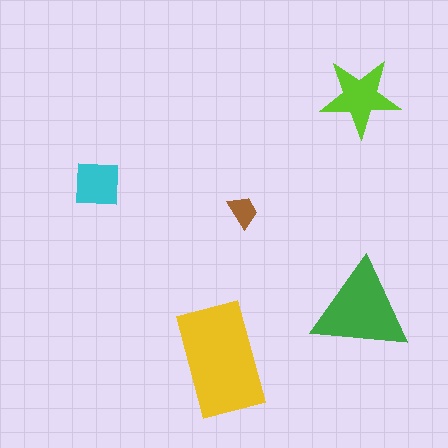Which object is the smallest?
The brown trapezoid.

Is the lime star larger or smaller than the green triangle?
Smaller.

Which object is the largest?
The yellow rectangle.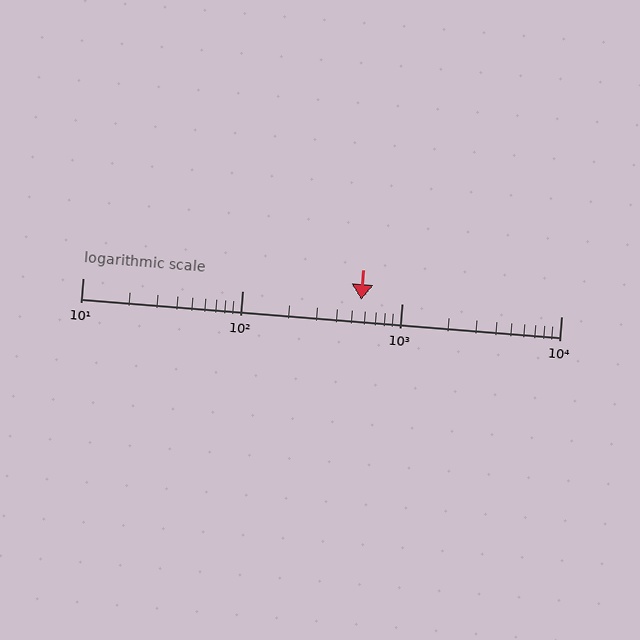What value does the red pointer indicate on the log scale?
The pointer indicates approximately 560.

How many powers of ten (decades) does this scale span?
The scale spans 3 decades, from 10 to 10000.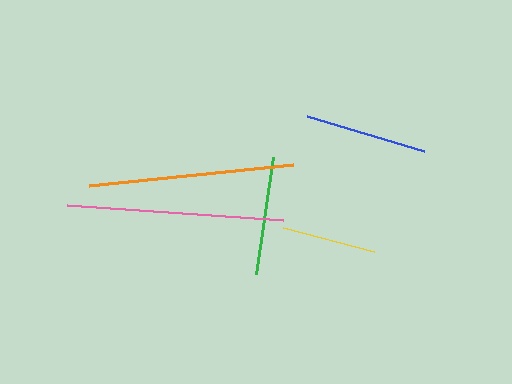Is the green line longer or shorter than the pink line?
The pink line is longer than the green line.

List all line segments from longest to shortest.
From longest to shortest: pink, orange, blue, green, yellow.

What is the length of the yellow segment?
The yellow segment is approximately 95 pixels long.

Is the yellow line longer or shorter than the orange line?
The orange line is longer than the yellow line.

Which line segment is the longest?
The pink line is the longest at approximately 216 pixels.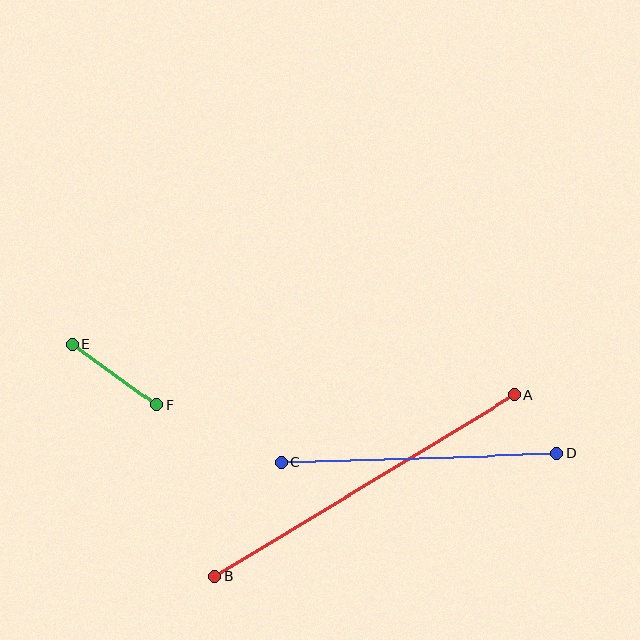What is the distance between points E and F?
The distance is approximately 105 pixels.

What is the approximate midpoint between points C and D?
The midpoint is at approximately (419, 458) pixels.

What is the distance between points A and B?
The distance is approximately 350 pixels.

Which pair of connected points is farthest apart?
Points A and B are farthest apart.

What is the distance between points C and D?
The distance is approximately 275 pixels.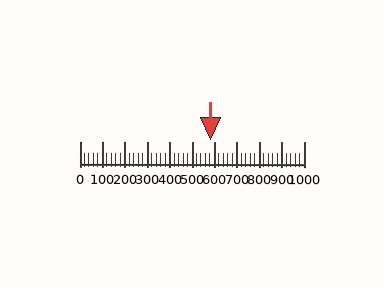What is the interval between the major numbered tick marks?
The major tick marks are spaced 100 units apart.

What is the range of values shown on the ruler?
The ruler shows values from 0 to 1000.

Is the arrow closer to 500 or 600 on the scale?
The arrow is closer to 600.